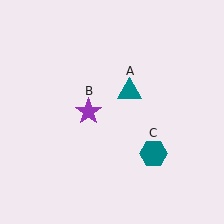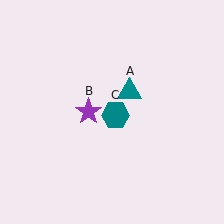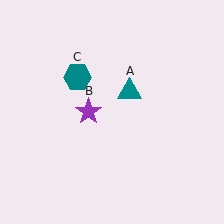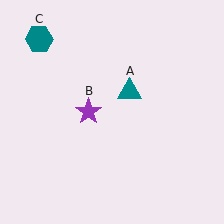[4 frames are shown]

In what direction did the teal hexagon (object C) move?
The teal hexagon (object C) moved up and to the left.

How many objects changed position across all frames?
1 object changed position: teal hexagon (object C).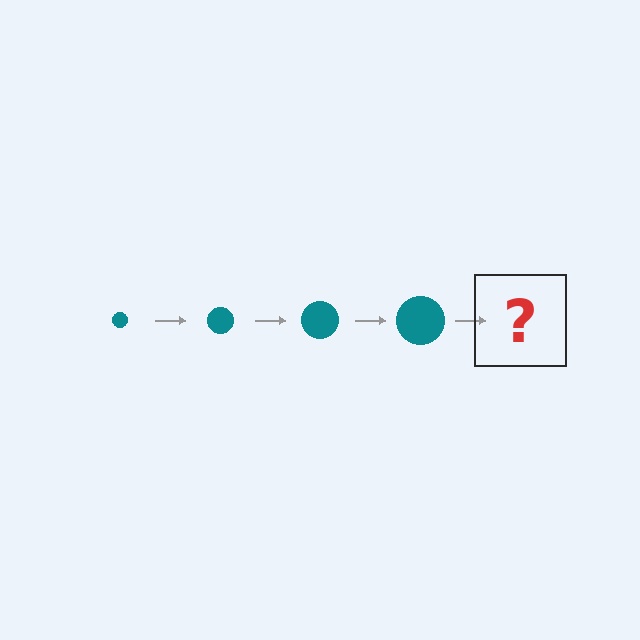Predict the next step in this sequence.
The next step is a teal circle, larger than the previous one.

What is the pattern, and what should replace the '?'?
The pattern is that the circle gets progressively larger each step. The '?' should be a teal circle, larger than the previous one.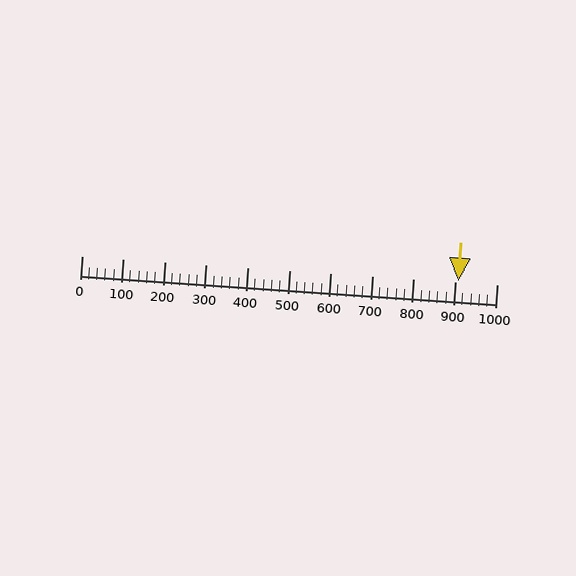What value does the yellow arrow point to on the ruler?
The yellow arrow points to approximately 908.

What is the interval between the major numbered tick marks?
The major tick marks are spaced 100 units apart.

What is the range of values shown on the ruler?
The ruler shows values from 0 to 1000.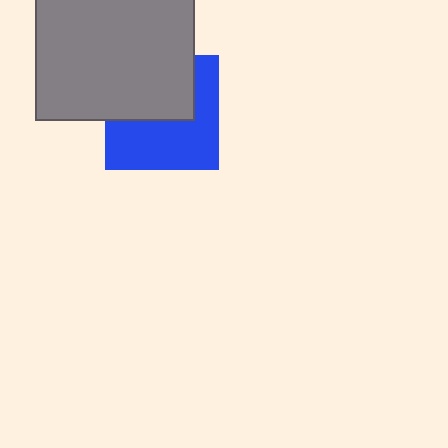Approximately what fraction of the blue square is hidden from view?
Roughly 46% of the blue square is hidden behind the gray square.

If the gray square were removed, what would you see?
You would see the complete blue square.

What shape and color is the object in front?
The object in front is a gray square.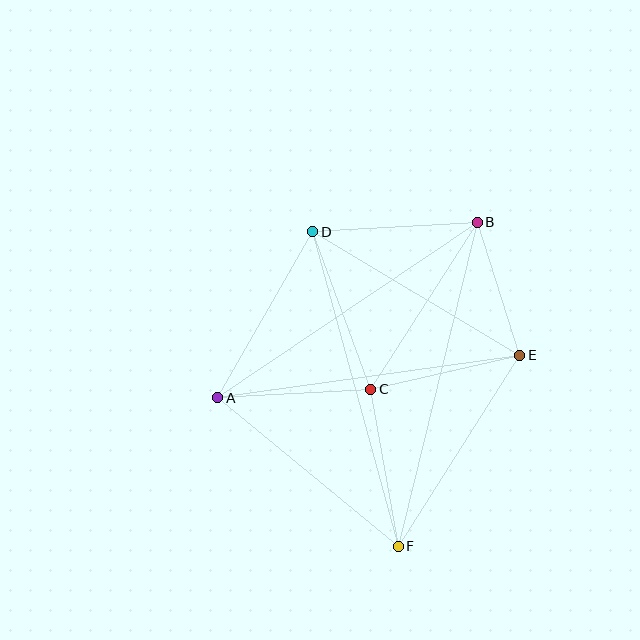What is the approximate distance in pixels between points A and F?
The distance between A and F is approximately 234 pixels.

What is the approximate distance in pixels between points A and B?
The distance between A and B is approximately 313 pixels.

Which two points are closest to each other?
Points B and E are closest to each other.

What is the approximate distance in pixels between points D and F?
The distance between D and F is approximately 326 pixels.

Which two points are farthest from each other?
Points B and F are farthest from each other.